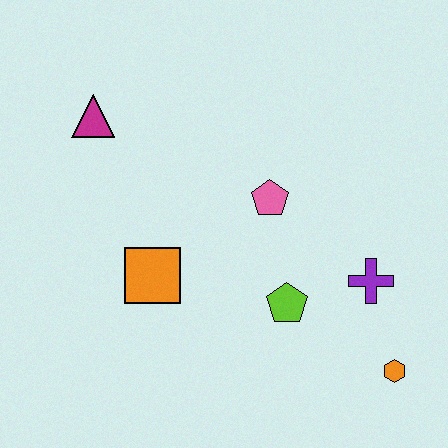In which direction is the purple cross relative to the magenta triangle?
The purple cross is to the right of the magenta triangle.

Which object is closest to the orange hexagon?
The purple cross is closest to the orange hexagon.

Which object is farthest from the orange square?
The orange hexagon is farthest from the orange square.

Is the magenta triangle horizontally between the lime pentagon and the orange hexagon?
No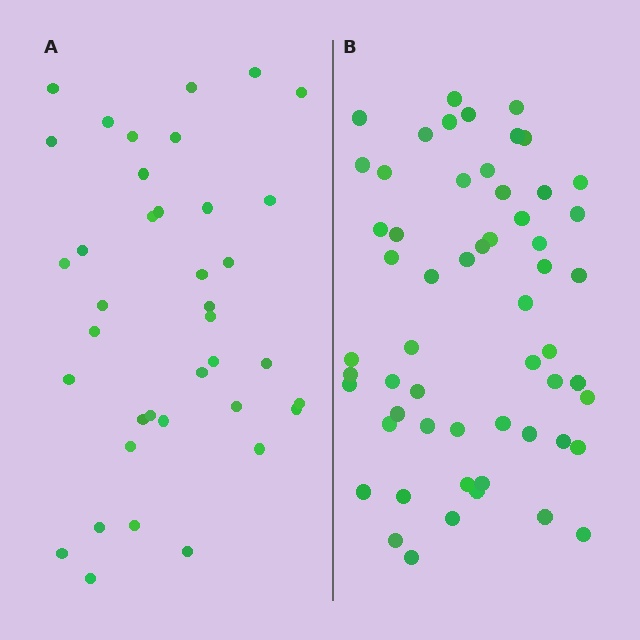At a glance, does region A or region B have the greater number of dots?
Region B (the right region) has more dots.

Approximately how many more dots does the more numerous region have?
Region B has approximately 20 more dots than region A.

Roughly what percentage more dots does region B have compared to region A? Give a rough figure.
About 50% more.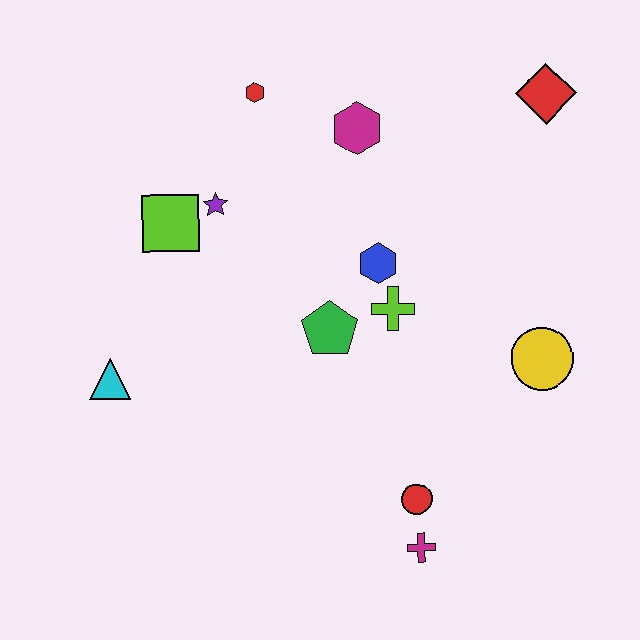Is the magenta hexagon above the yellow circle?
Yes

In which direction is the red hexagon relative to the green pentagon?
The red hexagon is above the green pentagon.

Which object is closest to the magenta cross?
The red circle is closest to the magenta cross.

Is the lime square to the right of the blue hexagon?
No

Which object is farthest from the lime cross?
The cyan triangle is farthest from the lime cross.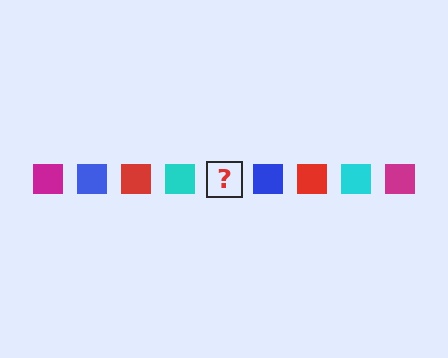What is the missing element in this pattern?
The missing element is a magenta square.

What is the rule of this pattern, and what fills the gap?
The rule is that the pattern cycles through magenta, blue, red, cyan squares. The gap should be filled with a magenta square.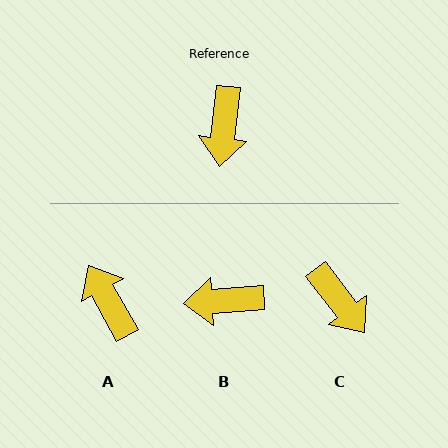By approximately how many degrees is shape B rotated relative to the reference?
Approximately 80 degrees clockwise.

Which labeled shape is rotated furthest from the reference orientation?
A, about 145 degrees away.